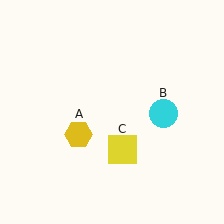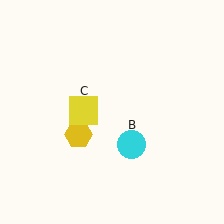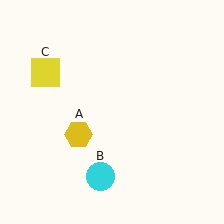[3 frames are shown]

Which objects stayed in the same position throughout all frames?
Yellow hexagon (object A) remained stationary.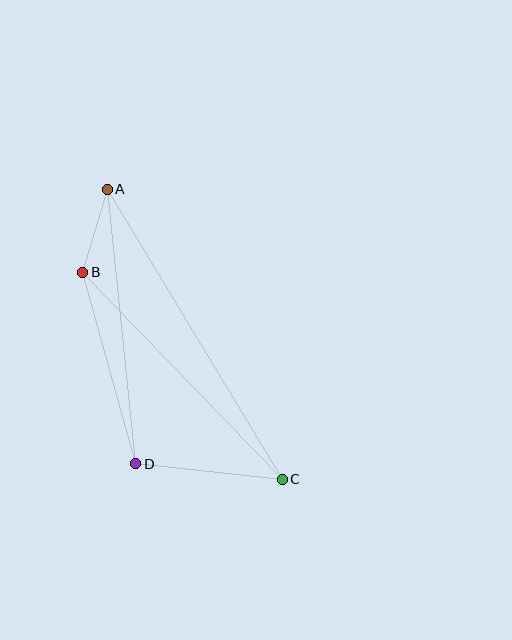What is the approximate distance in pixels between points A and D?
The distance between A and D is approximately 276 pixels.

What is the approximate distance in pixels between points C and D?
The distance between C and D is approximately 147 pixels.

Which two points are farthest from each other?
Points A and C are farthest from each other.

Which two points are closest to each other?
Points A and B are closest to each other.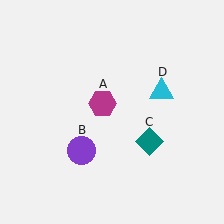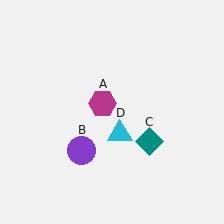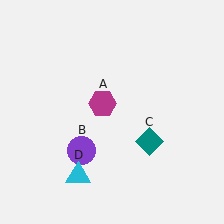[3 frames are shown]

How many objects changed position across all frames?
1 object changed position: cyan triangle (object D).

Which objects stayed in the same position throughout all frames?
Magenta hexagon (object A) and purple circle (object B) and teal diamond (object C) remained stationary.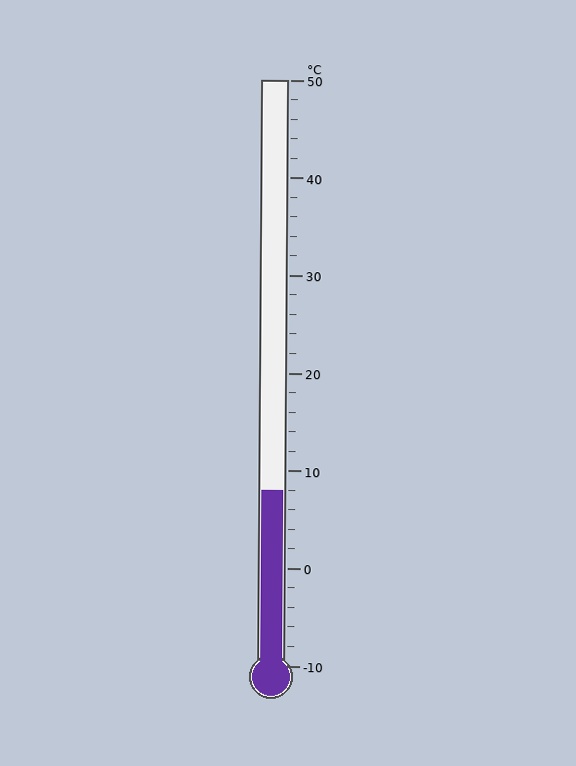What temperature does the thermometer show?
The thermometer shows approximately 8°C.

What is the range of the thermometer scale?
The thermometer scale ranges from -10°C to 50°C.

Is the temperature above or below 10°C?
The temperature is below 10°C.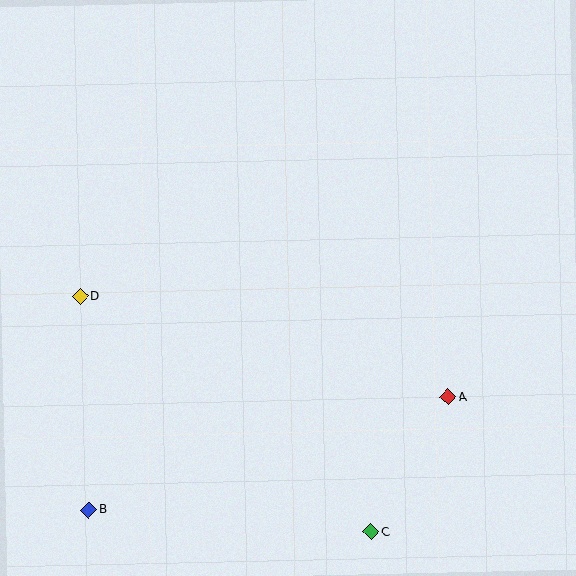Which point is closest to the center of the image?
Point A at (448, 397) is closest to the center.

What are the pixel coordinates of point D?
Point D is at (80, 296).